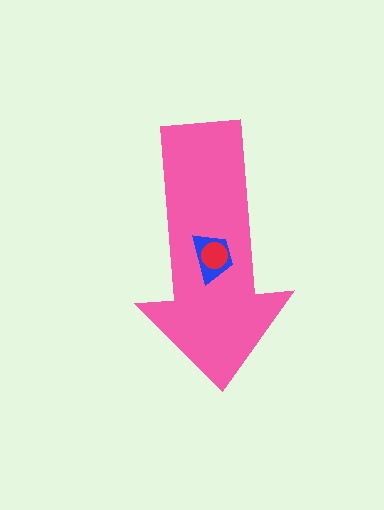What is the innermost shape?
The red circle.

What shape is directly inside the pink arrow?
The blue trapezoid.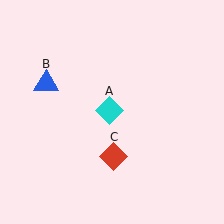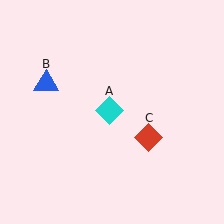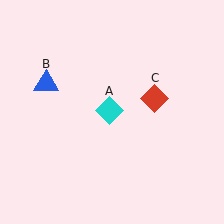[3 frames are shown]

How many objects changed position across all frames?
1 object changed position: red diamond (object C).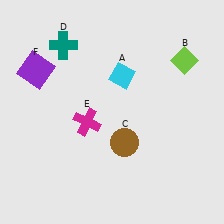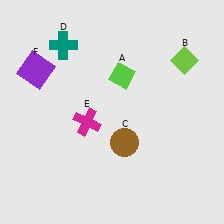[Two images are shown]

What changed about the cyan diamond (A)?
In Image 1, A is cyan. In Image 2, it changed to lime.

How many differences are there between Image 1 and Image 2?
There is 1 difference between the two images.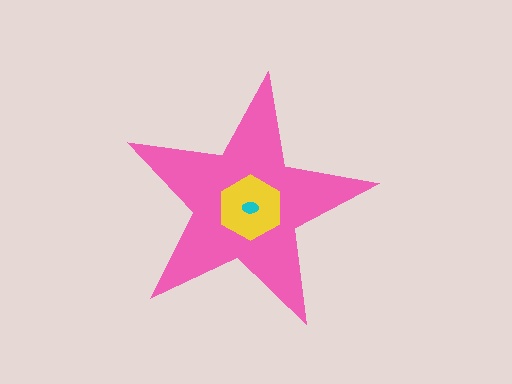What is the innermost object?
The cyan ellipse.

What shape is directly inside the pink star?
The yellow hexagon.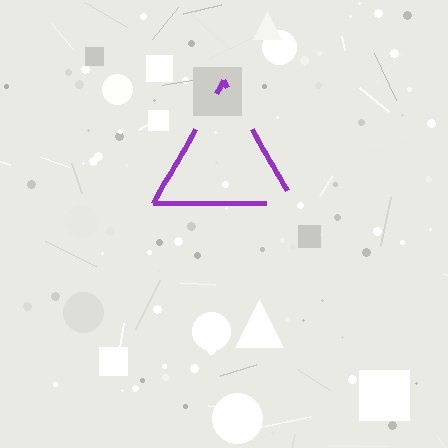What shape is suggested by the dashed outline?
The dashed outline suggests a triangle.